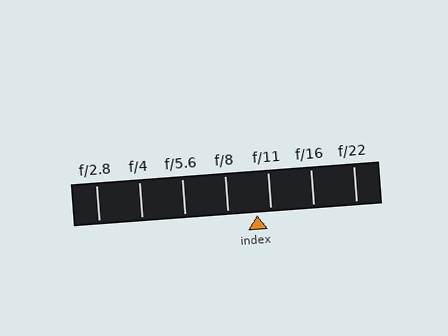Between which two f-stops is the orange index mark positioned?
The index mark is between f/8 and f/11.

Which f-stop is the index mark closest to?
The index mark is closest to f/11.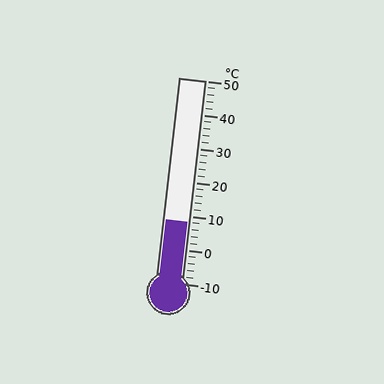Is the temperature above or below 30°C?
The temperature is below 30°C.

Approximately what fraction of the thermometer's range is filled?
The thermometer is filled to approximately 30% of its range.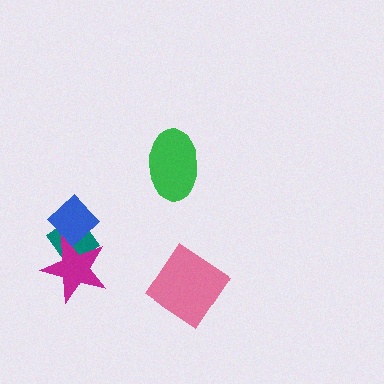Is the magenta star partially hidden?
No, no other shape covers it.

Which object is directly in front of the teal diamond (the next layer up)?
The blue diamond is directly in front of the teal diamond.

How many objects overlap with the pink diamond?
0 objects overlap with the pink diamond.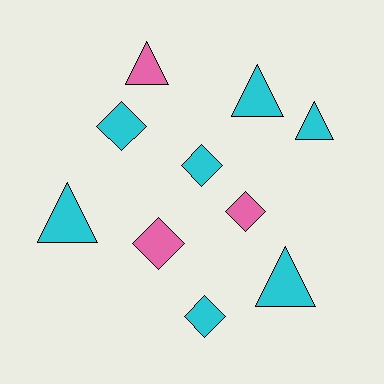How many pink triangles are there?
There is 1 pink triangle.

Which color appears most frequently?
Cyan, with 7 objects.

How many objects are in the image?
There are 10 objects.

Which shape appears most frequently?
Triangle, with 5 objects.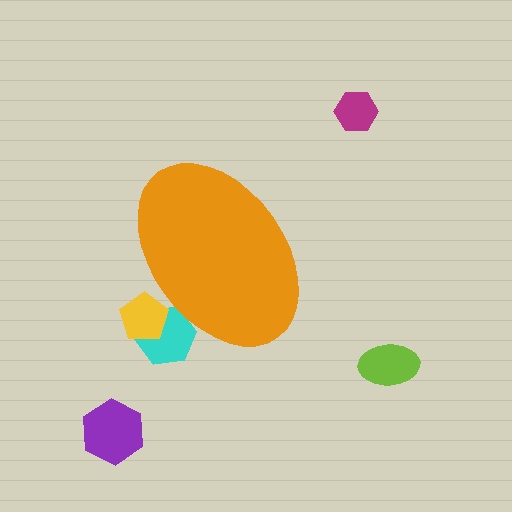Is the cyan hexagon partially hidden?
Yes, the cyan hexagon is partially hidden behind the orange ellipse.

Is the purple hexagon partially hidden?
No, the purple hexagon is fully visible.